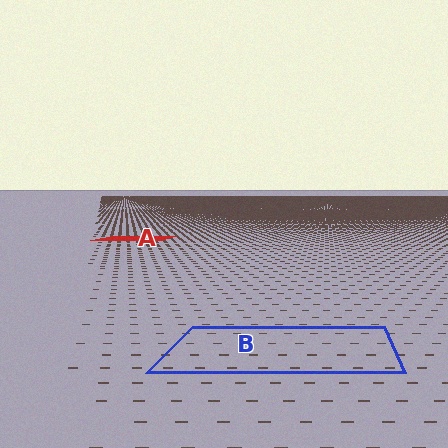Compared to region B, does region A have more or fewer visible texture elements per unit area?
Region A has more texture elements per unit area — they are packed more densely because it is farther away.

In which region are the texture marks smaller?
The texture marks are smaller in region A, because it is farther away.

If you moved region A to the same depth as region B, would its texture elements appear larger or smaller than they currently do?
They would appear larger. At a closer depth, the same texture elements are projected at a bigger on-screen size.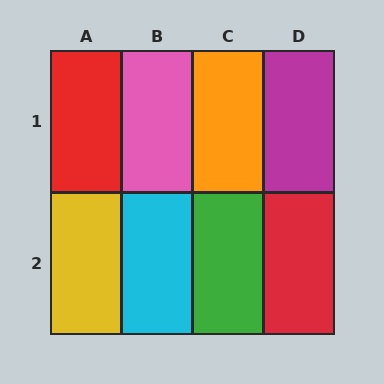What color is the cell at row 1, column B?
Pink.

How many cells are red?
2 cells are red.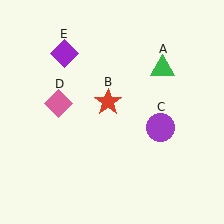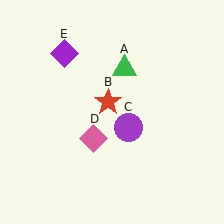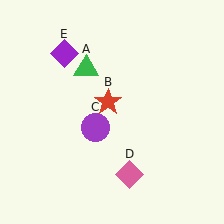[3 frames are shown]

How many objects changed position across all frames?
3 objects changed position: green triangle (object A), purple circle (object C), pink diamond (object D).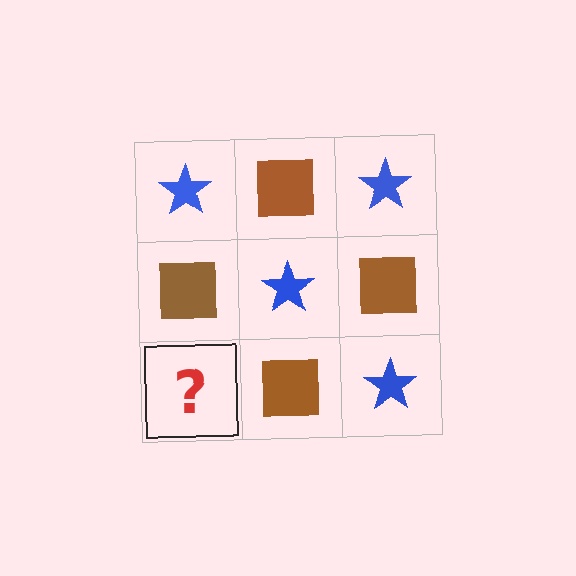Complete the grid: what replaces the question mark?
The question mark should be replaced with a blue star.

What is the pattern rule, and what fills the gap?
The rule is that it alternates blue star and brown square in a checkerboard pattern. The gap should be filled with a blue star.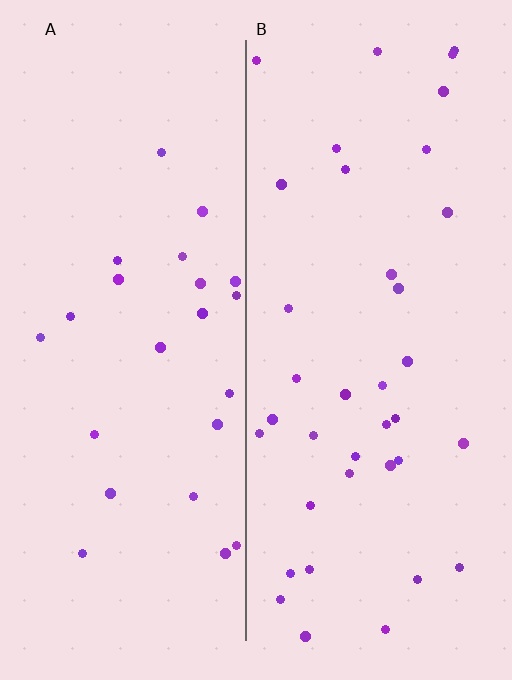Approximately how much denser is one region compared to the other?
Approximately 1.6× — region B over region A.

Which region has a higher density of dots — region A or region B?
B (the right).